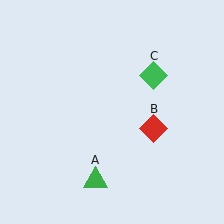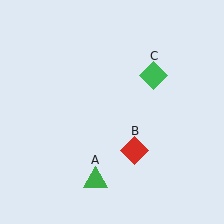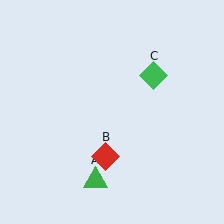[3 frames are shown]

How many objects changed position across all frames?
1 object changed position: red diamond (object B).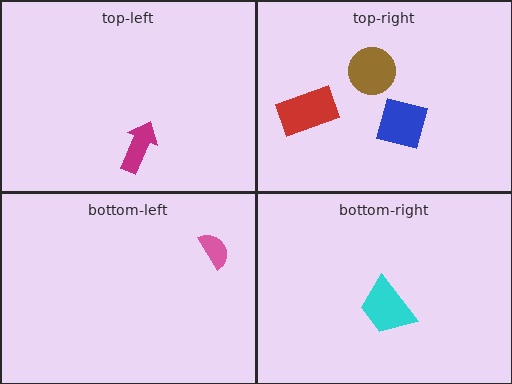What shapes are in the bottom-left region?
The pink semicircle.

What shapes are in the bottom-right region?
The cyan trapezoid.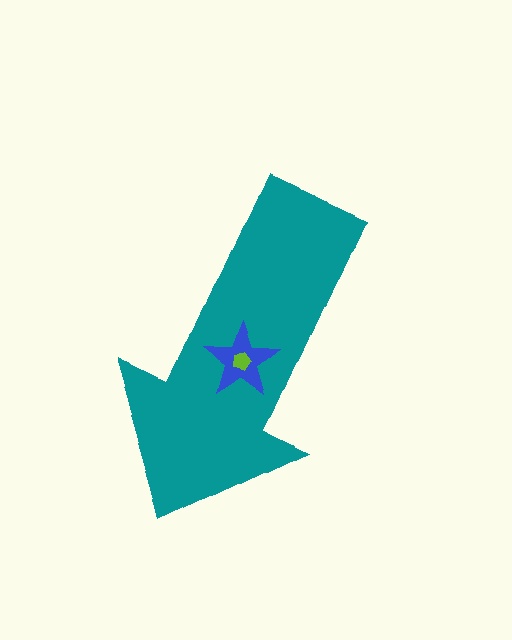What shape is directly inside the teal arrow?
The blue star.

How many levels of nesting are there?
3.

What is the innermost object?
The lime pentagon.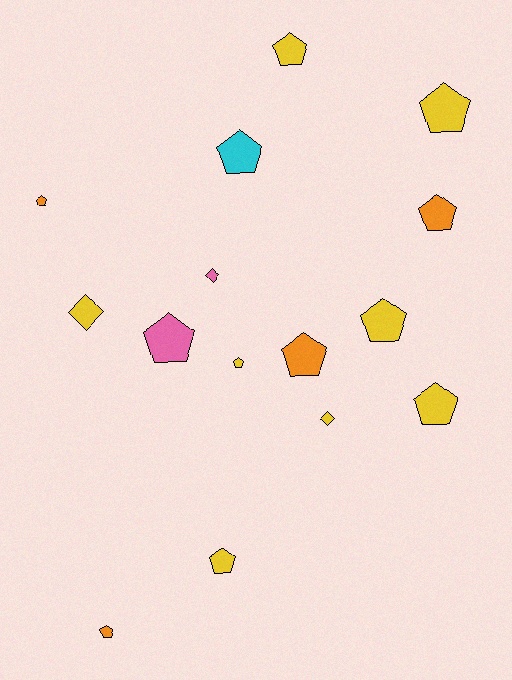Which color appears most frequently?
Yellow, with 8 objects.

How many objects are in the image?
There are 15 objects.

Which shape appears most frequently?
Pentagon, with 12 objects.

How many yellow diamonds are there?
There are 2 yellow diamonds.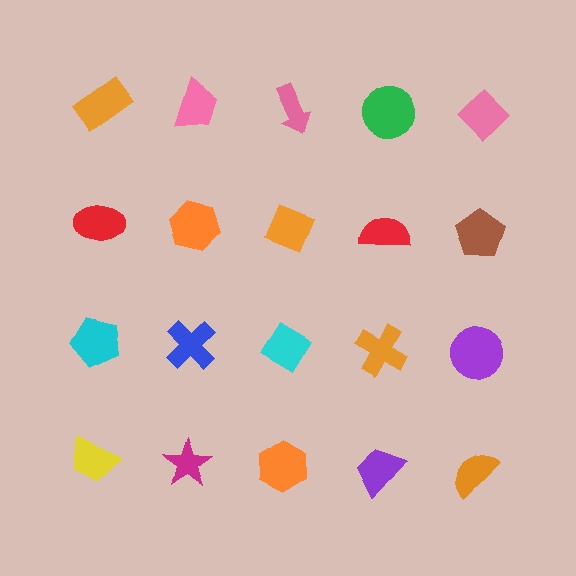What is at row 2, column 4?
A red semicircle.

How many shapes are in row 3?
5 shapes.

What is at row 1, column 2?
A pink trapezoid.